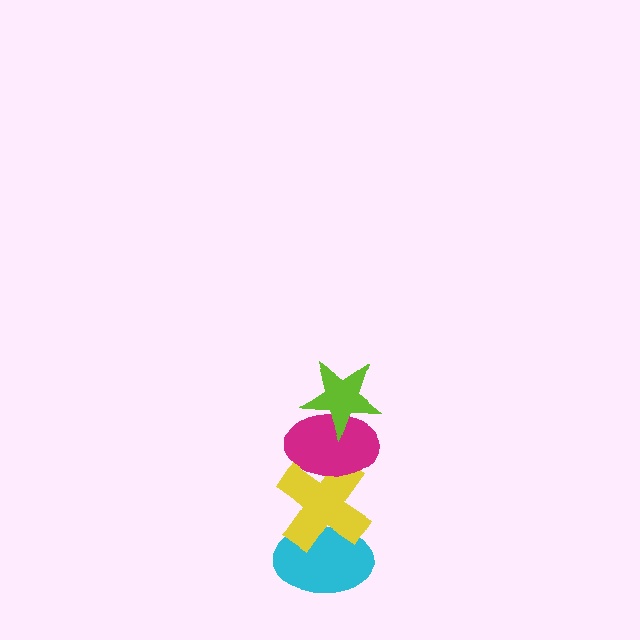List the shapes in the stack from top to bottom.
From top to bottom: the lime star, the magenta ellipse, the yellow cross, the cyan ellipse.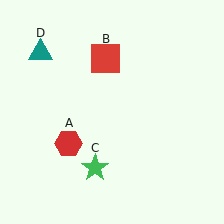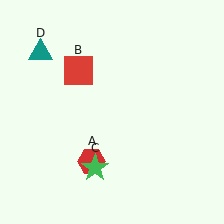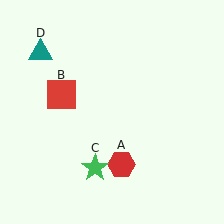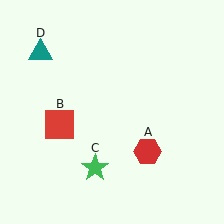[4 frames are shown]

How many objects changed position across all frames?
2 objects changed position: red hexagon (object A), red square (object B).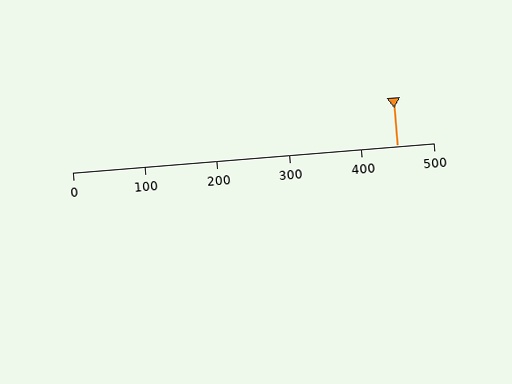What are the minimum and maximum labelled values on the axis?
The axis runs from 0 to 500.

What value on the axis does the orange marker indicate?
The marker indicates approximately 450.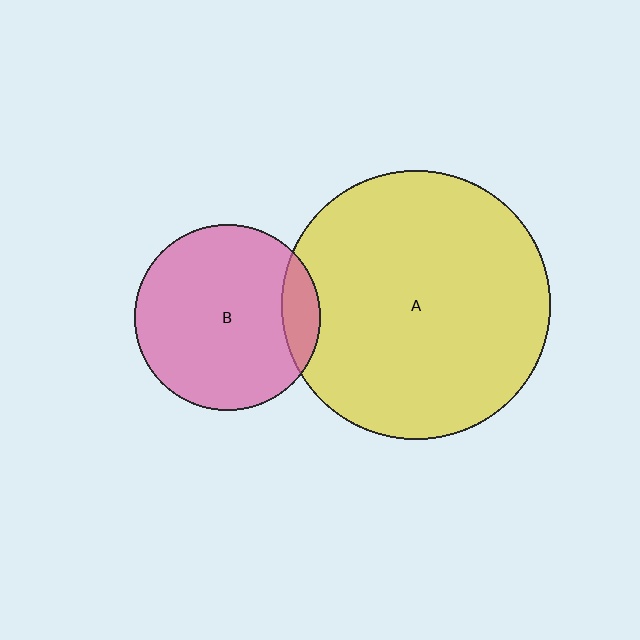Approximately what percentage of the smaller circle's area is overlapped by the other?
Approximately 10%.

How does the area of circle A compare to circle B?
Approximately 2.1 times.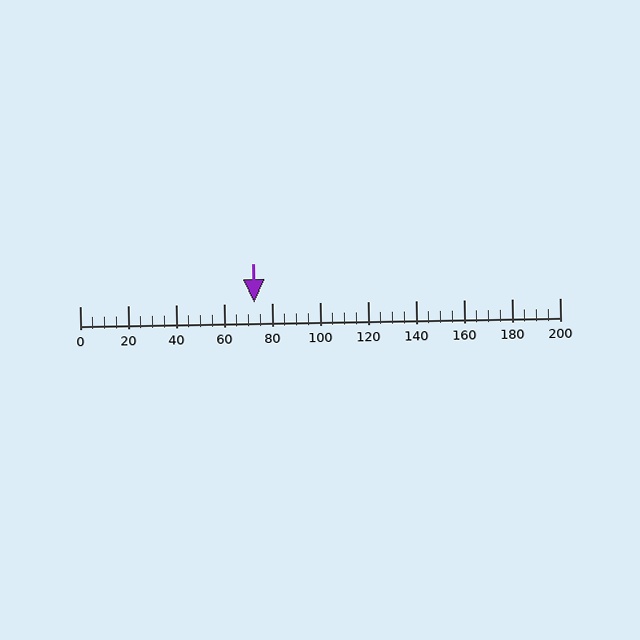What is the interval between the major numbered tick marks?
The major tick marks are spaced 20 units apart.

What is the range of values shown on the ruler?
The ruler shows values from 0 to 200.